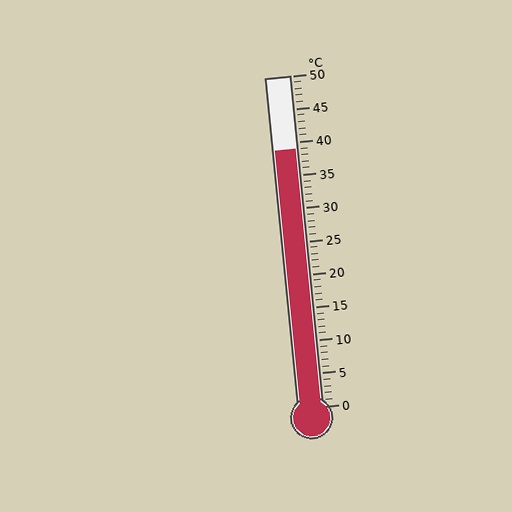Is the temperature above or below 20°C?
The temperature is above 20°C.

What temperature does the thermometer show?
The thermometer shows approximately 39°C.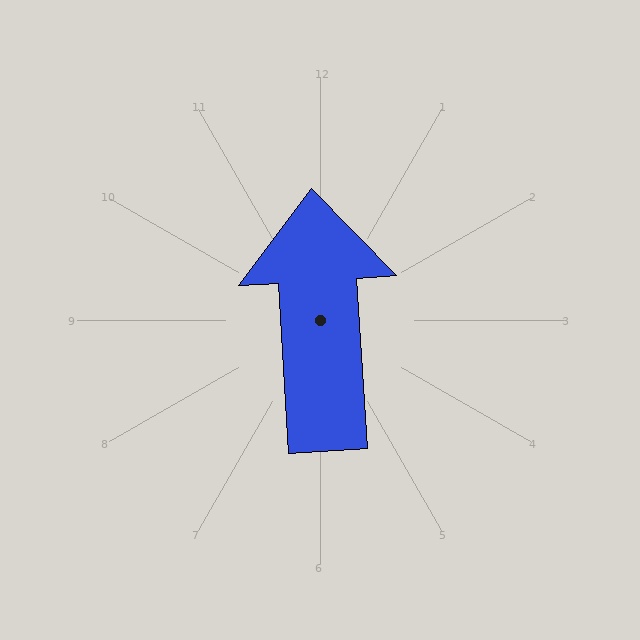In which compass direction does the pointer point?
North.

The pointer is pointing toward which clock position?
Roughly 12 o'clock.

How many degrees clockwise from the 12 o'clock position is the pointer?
Approximately 356 degrees.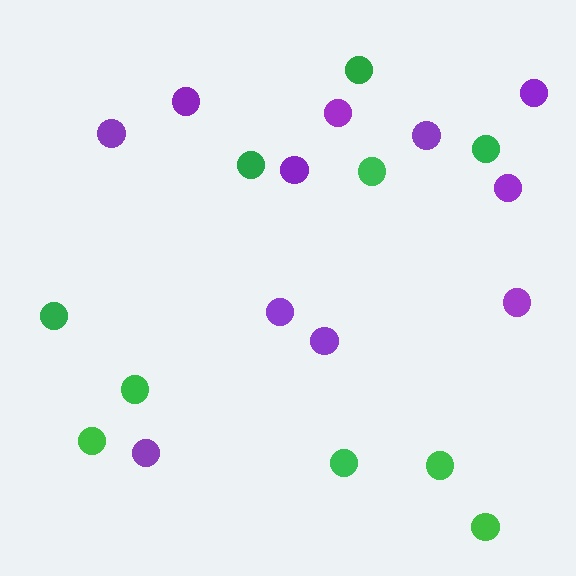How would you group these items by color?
There are 2 groups: one group of green circles (10) and one group of purple circles (11).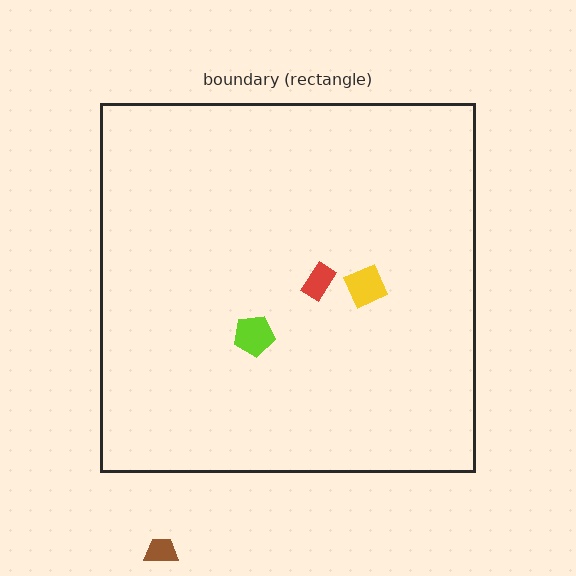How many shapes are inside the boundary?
3 inside, 1 outside.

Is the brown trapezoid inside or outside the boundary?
Outside.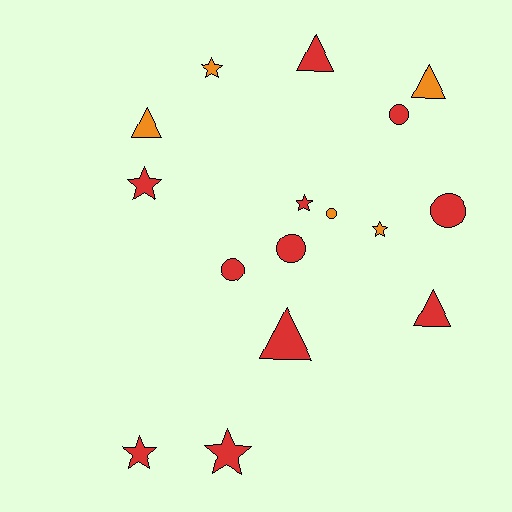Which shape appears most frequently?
Star, with 6 objects.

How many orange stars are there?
There are 2 orange stars.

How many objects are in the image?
There are 16 objects.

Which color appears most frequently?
Red, with 11 objects.